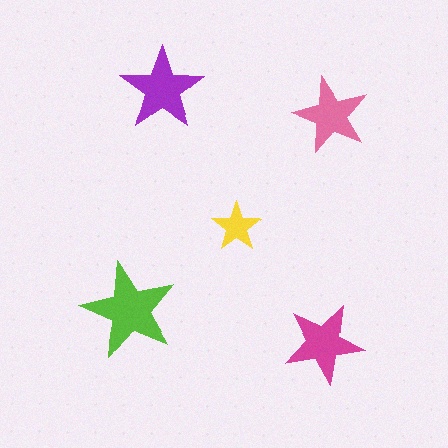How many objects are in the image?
There are 5 objects in the image.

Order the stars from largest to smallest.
the lime one, the purple one, the magenta one, the pink one, the yellow one.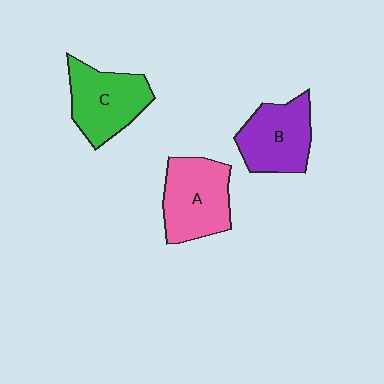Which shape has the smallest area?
Shape B (purple).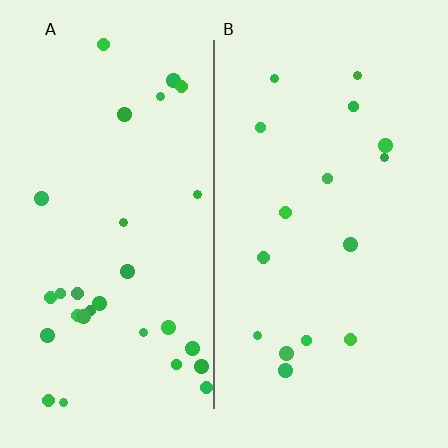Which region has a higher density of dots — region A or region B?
A (the left).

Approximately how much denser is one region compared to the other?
Approximately 1.9× — region A over region B.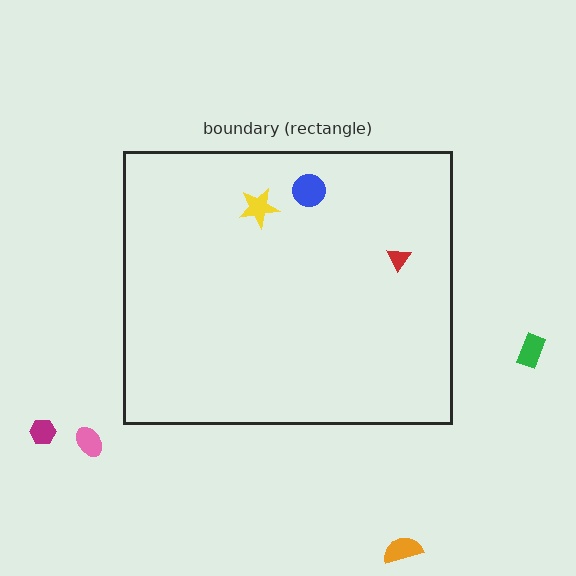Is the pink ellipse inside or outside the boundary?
Outside.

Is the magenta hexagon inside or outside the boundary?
Outside.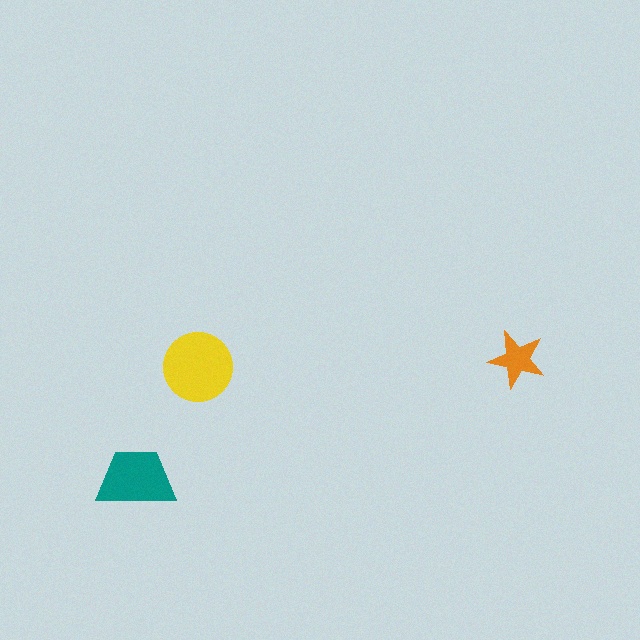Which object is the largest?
The yellow circle.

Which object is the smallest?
The orange star.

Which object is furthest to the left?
The teal trapezoid is leftmost.